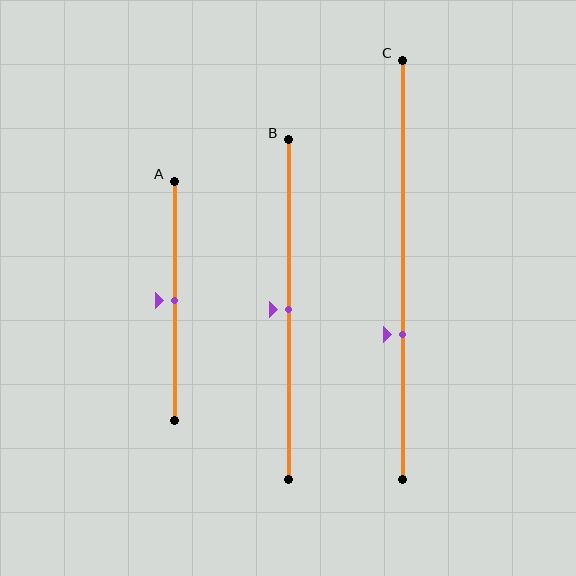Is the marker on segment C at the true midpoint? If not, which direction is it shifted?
No, the marker on segment C is shifted downward by about 15% of the segment length.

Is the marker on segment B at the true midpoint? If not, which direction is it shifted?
Yes, the marker on segment B is at the true midpoint.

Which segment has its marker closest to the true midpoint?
Segment A has its marker closest to the true midpoint.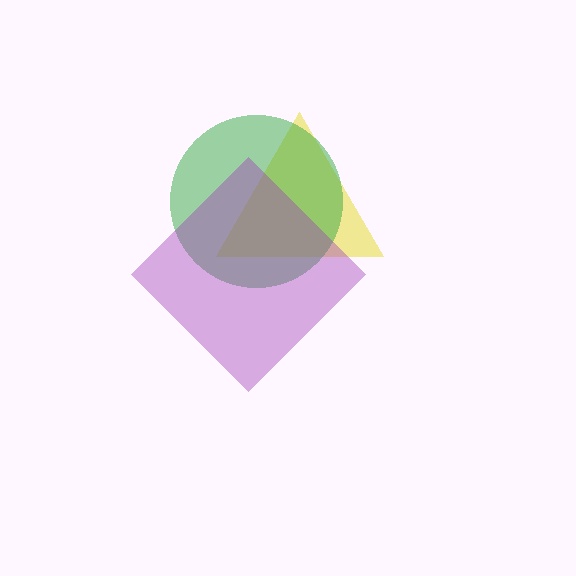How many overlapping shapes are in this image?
There are 3 overlapping shapes in the image.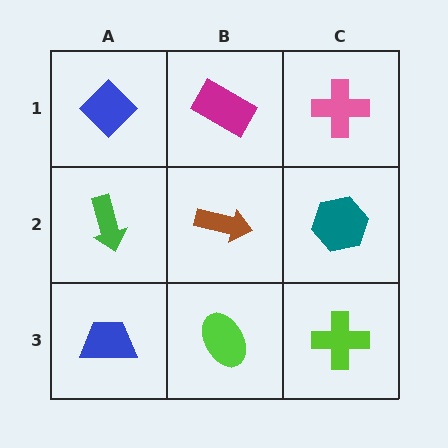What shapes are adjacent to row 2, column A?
A blue diamond (row 1, column A), a blue trapezoid (row 3, column A), a brown arrow (row 2, column B).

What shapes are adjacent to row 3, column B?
A brown arrow (row 2, column B), a blue trapezoid (row 3, column A), a lime cross (row 3, column C).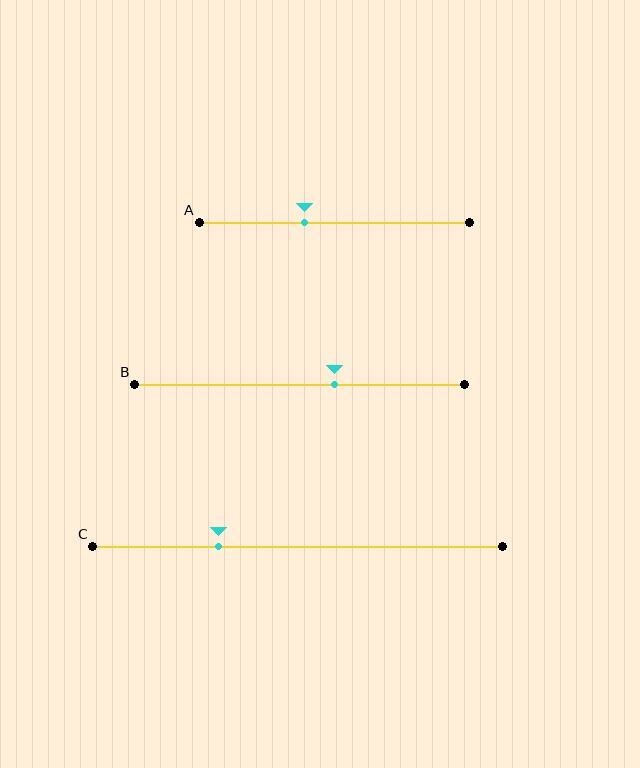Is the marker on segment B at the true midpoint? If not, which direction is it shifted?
No, the marker on segment B is shifted to the right by about 11% of the segment length.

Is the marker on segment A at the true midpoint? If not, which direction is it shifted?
No, the marker on segment A is shifted to the left by about 11% of the segment length.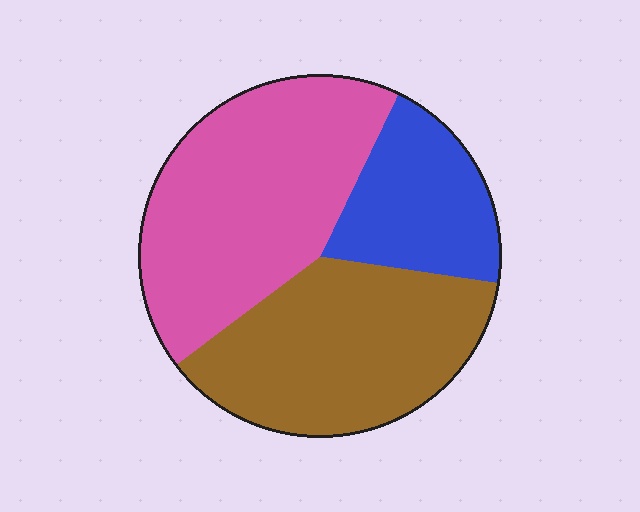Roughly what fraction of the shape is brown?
Brown takes up about three eighths (3/8) of the shape.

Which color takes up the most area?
Pink, at roughly 45%.